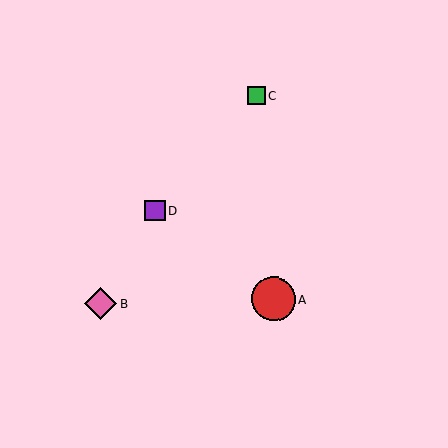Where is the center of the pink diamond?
The center of the pink diamond is at (101, 304).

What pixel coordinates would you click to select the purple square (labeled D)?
Click at (155, 211) to select the purple square D.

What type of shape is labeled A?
Shape A is a red circle.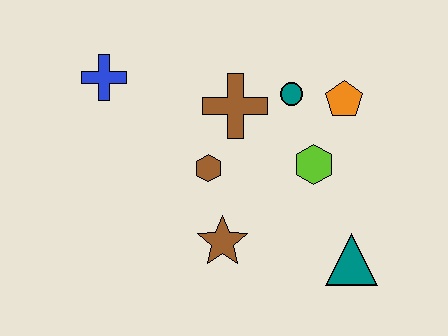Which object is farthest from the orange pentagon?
The blue cross is farthest from the orange pentagon.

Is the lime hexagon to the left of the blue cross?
No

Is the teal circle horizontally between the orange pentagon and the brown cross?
Yes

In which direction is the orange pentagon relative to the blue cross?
The orange pentagon is to the right of the blue cross.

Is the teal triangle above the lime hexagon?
No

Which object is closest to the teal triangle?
The lime hexagon is closest to the teal triangle.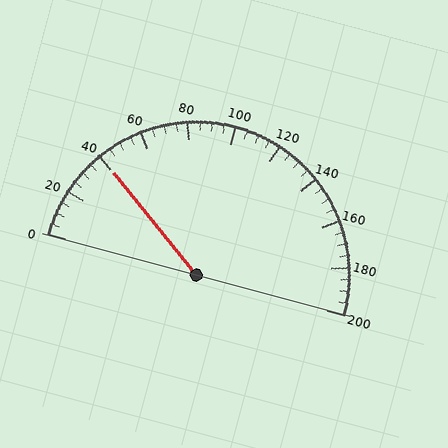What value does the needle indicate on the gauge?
The needle indicates approximately 40.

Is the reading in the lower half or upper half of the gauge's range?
The reading is in the lower half of the range (0 to 200).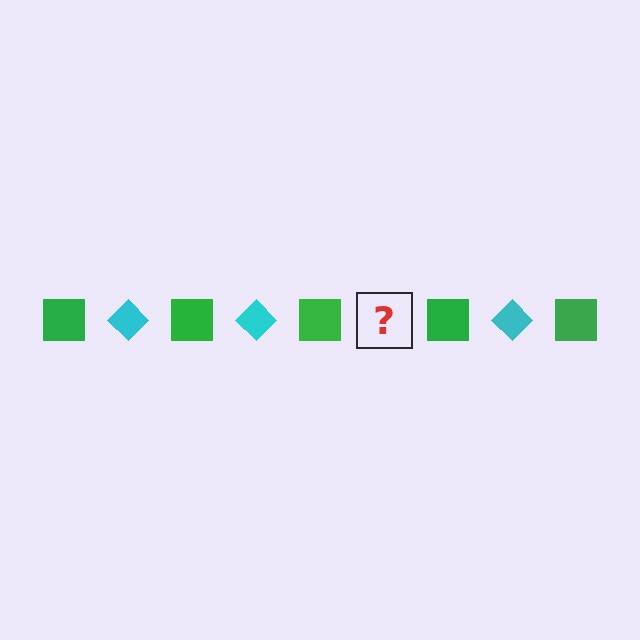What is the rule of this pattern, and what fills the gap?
The rule is that the pattern alternates between green square and cyan diamond. The gap should be filled with a cyan diamond.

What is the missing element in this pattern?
The missing element is a cyan diamond.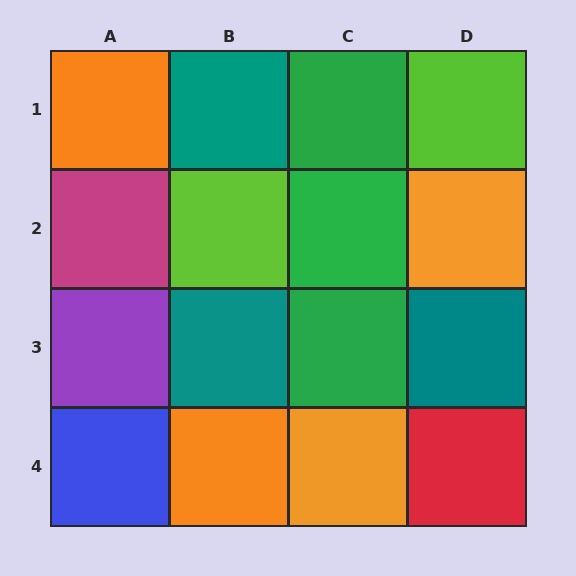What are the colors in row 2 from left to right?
Magenta, lime, green, orange.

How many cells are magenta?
1 cell is magenta.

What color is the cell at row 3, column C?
Green.